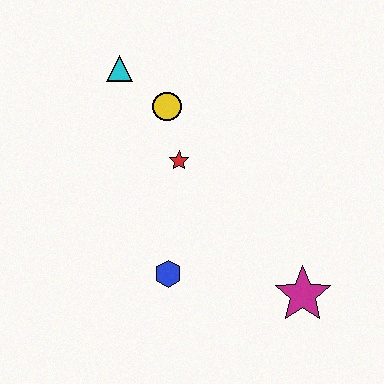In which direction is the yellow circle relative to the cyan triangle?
The yellow circle is to the right of the cyan triangle.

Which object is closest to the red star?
The yellow circle is closest to the red star.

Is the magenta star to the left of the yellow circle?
No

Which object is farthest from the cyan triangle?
The magenta star is farthest from the cyan triangle.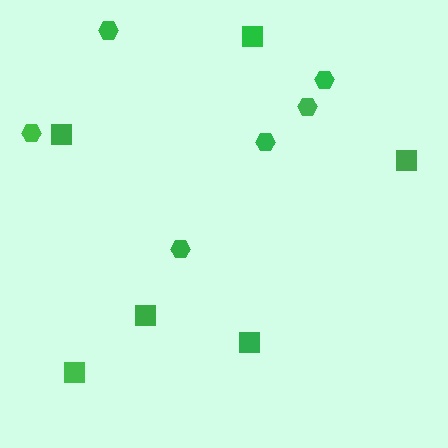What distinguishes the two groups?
There are 2 groups: one group of squares (6) and one group of hexagons (6).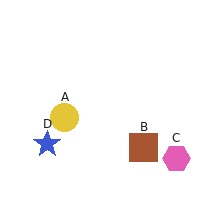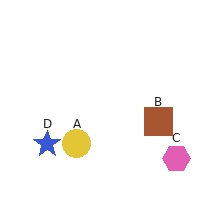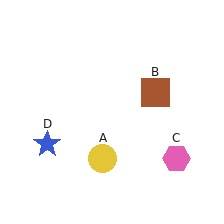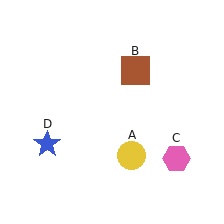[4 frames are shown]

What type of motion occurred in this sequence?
The yellow circle (object A), brown square (object B) rotated counterclockwise around the center of the scene.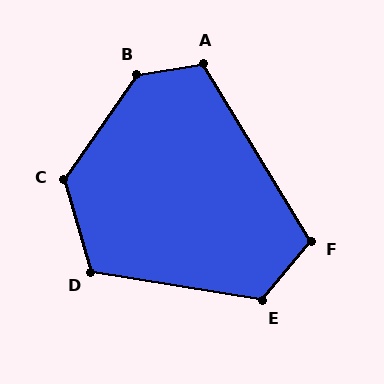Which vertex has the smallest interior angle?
F, at approximately 109 degrees.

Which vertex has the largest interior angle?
B, at approximately 135 degrees.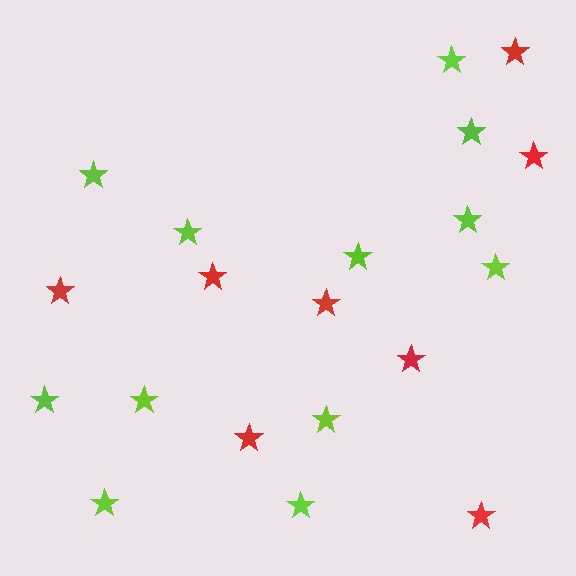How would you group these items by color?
There are 2 groups: one group of red stars (8) and one group of lime stars (12).